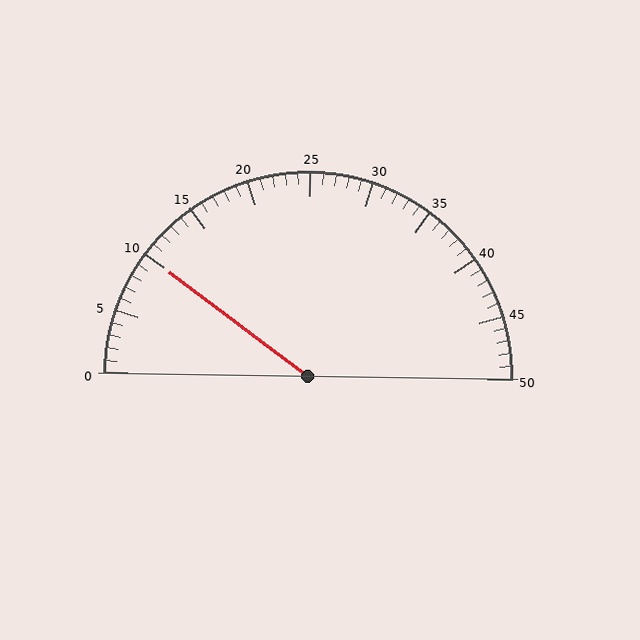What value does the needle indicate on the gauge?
The needle indicates approximately 10.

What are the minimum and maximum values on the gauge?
The gauge ranges from 0 to 50.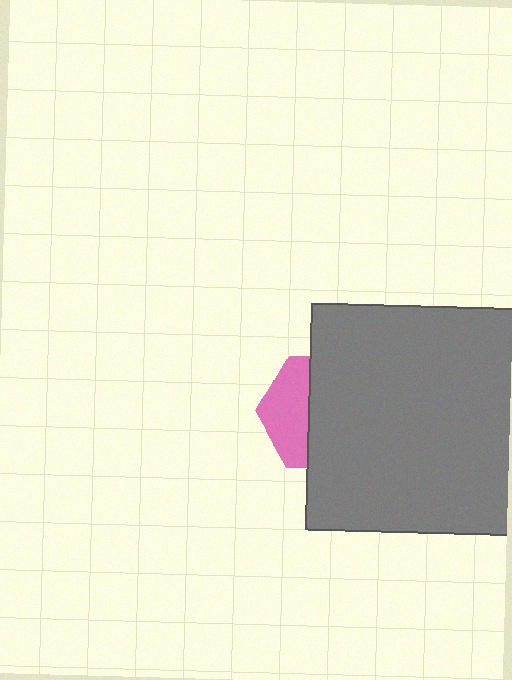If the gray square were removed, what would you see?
You would see the complete pink hexagon.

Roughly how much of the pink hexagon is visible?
A small part of it is visible (roughly 38%).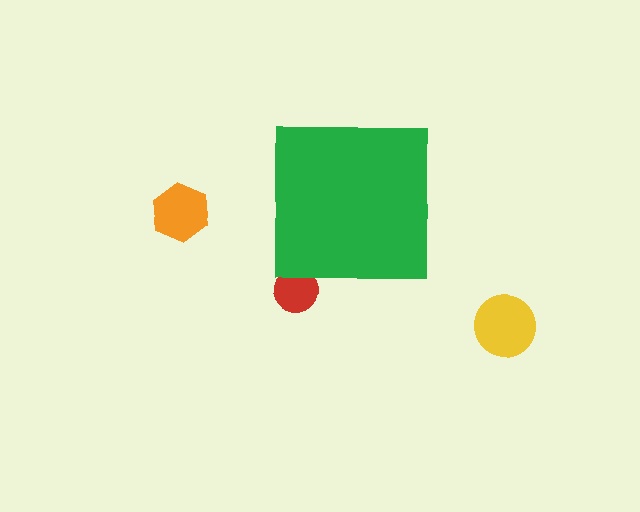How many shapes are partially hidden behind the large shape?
1 shape is partially hidden.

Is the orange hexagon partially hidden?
No, the orange hexagon is fully visible.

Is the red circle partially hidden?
Yes, the red circle is partially hidden behind the green square.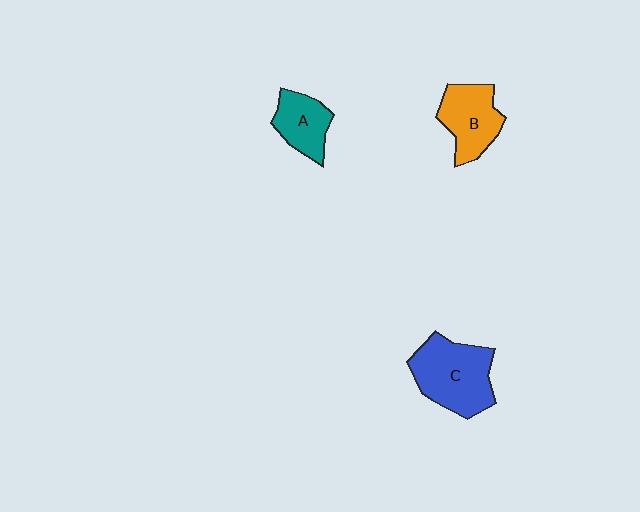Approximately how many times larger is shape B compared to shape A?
Approximately 1.3 times.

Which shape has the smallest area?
Shape A (teal).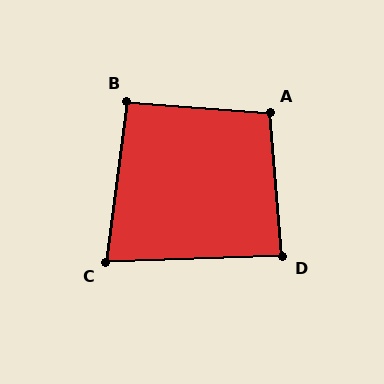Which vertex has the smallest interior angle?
C, at approximately 81 degrees.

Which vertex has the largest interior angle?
A, at approximately 99 degrees.